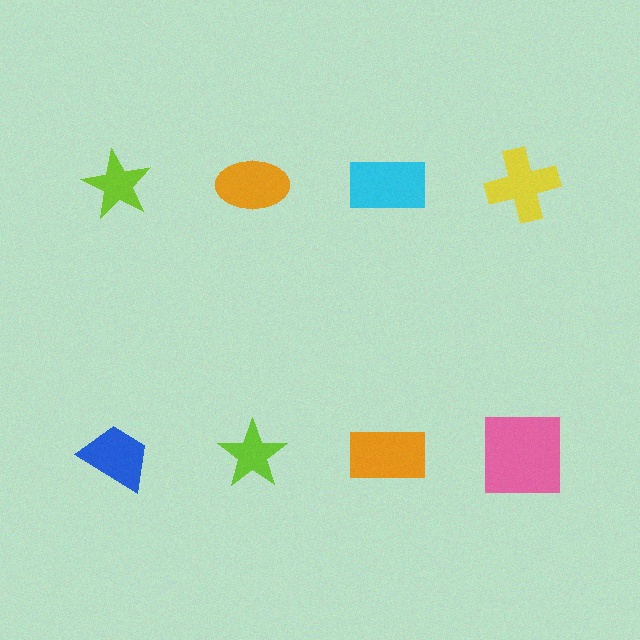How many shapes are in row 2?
4 shapes.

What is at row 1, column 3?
A cyan rectangle.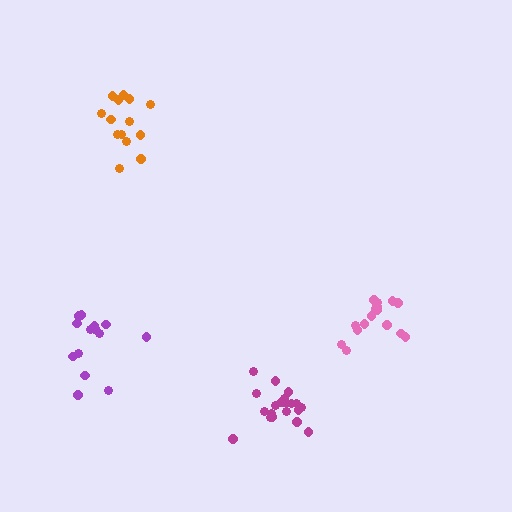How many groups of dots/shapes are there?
There are 4 groups.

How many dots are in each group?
Group 1: 16 dots, Group 2: 14 dots, Group 3: 14 dots, Group 4: 20 dots (64 total).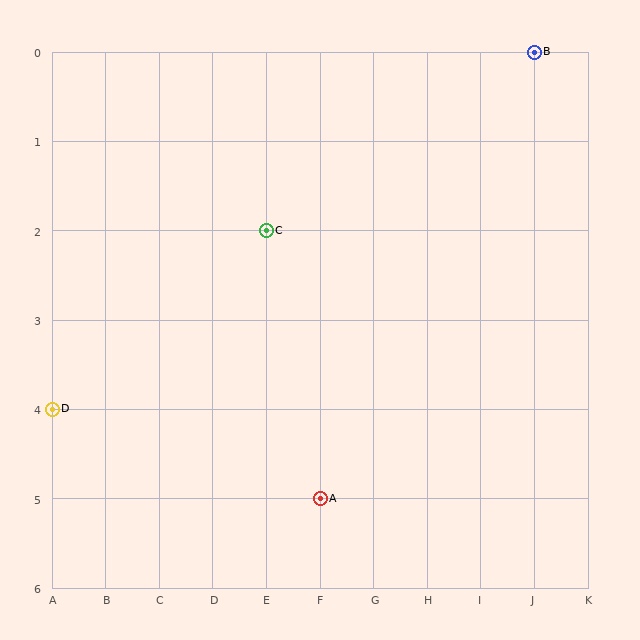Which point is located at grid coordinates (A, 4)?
Point D is at (A, 4).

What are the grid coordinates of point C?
Point C is at grid coordinates (E, 2).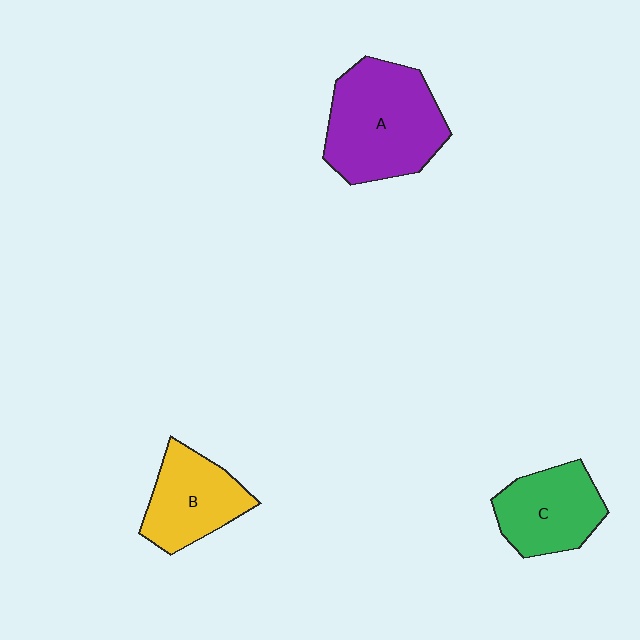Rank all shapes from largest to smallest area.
From largest to smallest: A (purple), C (green), B (yellow).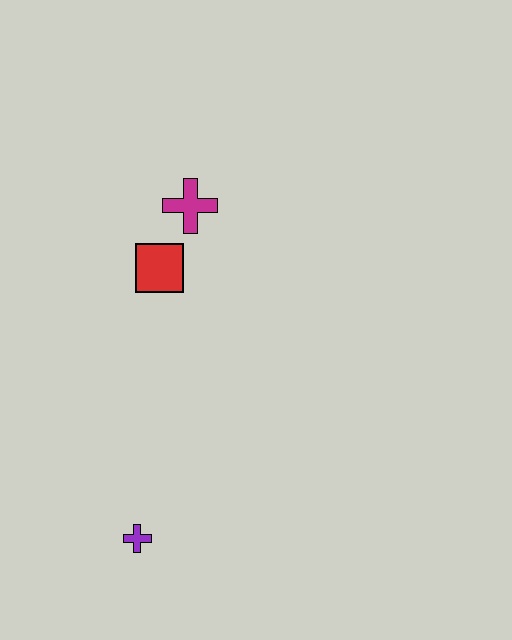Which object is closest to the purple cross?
The red square is closest to the purple cross.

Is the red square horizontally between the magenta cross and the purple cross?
Yes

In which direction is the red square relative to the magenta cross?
The red square is below the magenta cross.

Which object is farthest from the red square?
The purple cross is farthest from the red square.